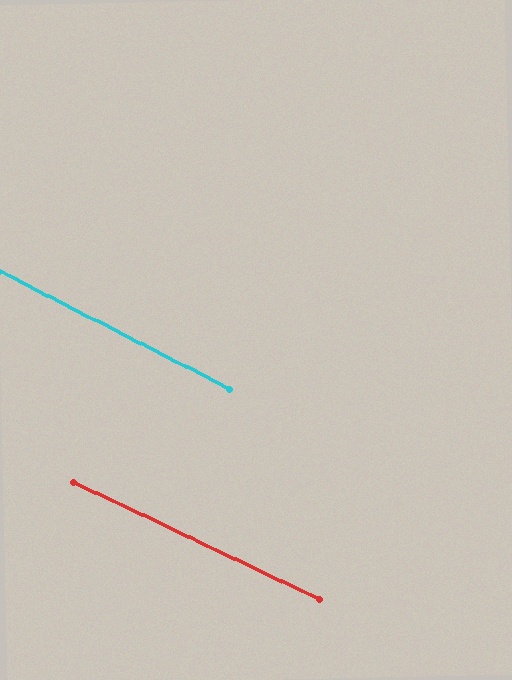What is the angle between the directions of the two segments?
Approximately 2 degrees.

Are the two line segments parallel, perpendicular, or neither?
Parallel — their directions differ by only 1.6°.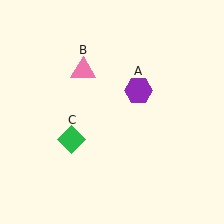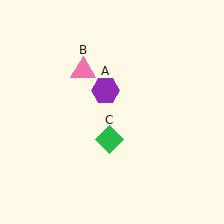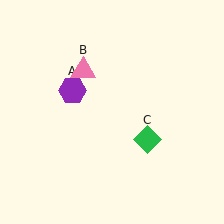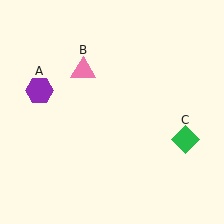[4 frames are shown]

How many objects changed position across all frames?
2 objects changed position: purple hexagon (object A), green diamond (object C).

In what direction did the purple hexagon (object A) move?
The purple hexagon (object A) moved left.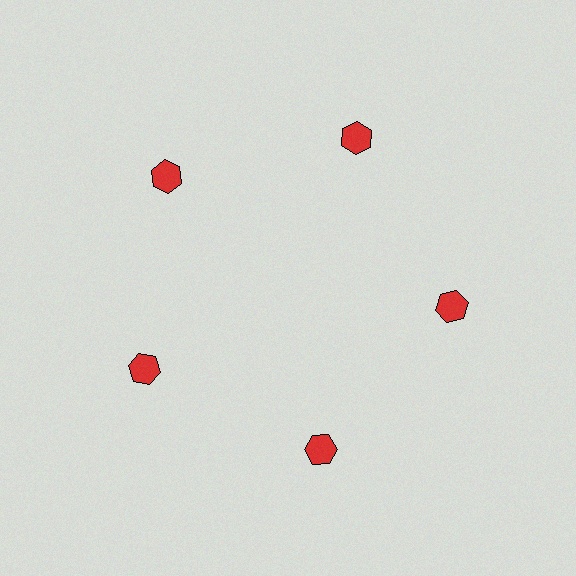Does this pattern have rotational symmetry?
Yes, this pattern has 5-fold rotational symmetry. It looks the same after rotating 72 degrees around the center.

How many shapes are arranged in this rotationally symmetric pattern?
There are 5 shapes, arranged in 5 groups of 1.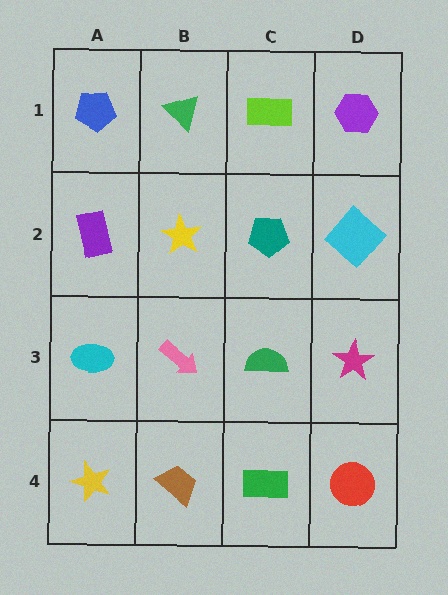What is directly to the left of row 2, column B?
A purple rectangle.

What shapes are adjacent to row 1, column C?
A teal pentagon (row 2, column C), a green triangle (row 1, column B), a purple hexagon (row 1, column D).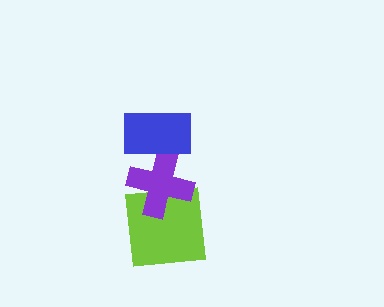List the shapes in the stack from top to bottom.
From top to bottom: the blue rectangle, the purple cross, the lime square.